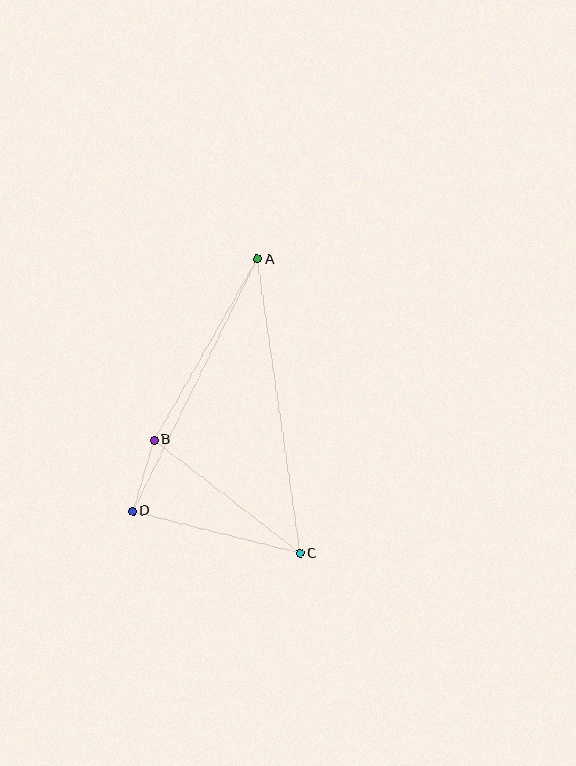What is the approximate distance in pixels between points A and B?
The distance between A and B is approximately 209 pixels.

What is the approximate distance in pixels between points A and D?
The distance between A and D is approximately 281 pixels.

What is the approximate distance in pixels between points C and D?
The distance between C and D is approximately 173 pixels.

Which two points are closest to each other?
Points B and D are closest to each other.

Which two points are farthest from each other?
Points A and C are farthest from each other.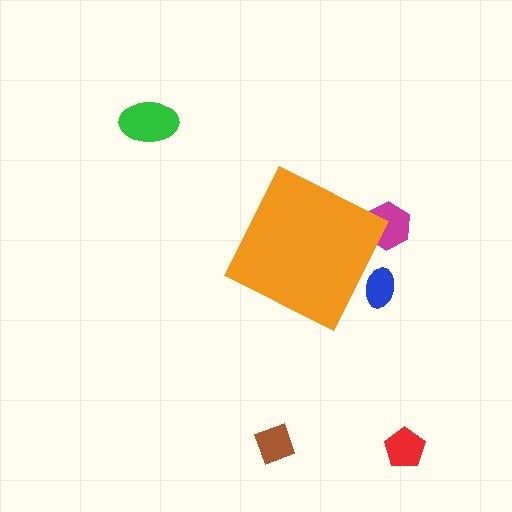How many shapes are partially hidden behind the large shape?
2 shapes are partially hidden.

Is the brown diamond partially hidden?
No, the brown diamond is fully visible.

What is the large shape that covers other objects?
An orange diamond.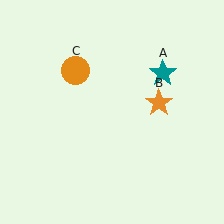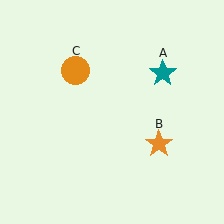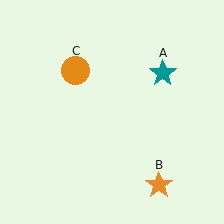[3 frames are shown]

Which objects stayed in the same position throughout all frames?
Teal star (object A) and orange circle (object C) remained stationary.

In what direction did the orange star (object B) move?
The orange star (object B) moved down.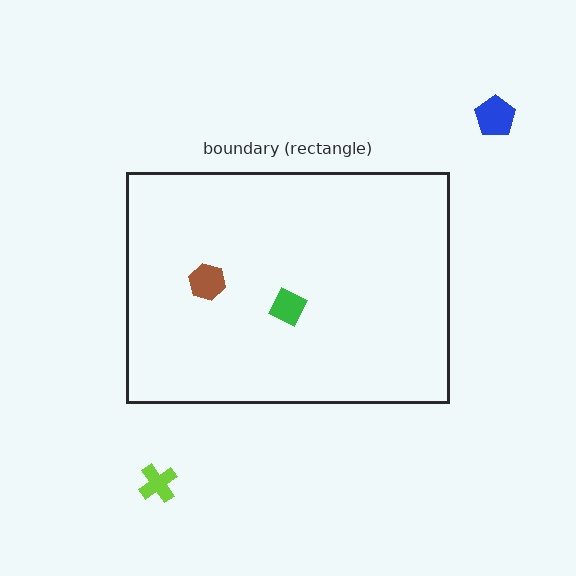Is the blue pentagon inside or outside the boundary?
Outside.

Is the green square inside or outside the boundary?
Inside.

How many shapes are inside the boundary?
2 inside, 2 outside.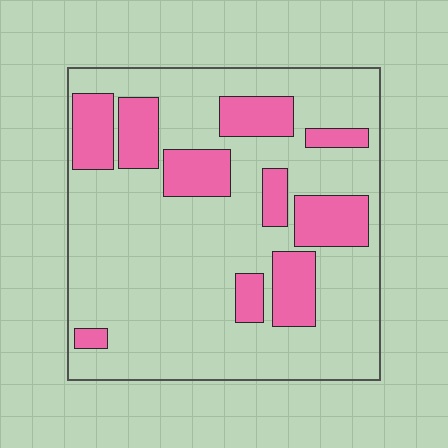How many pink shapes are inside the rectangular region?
10.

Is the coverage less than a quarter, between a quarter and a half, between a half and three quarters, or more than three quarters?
Between a quarter and a half.